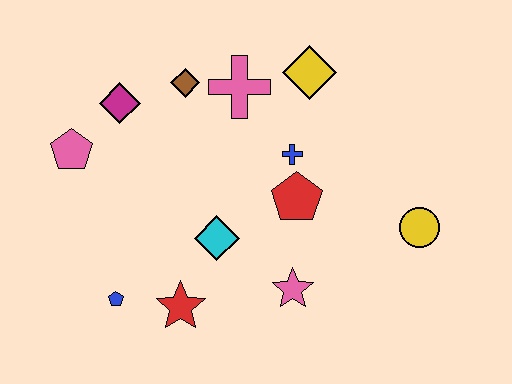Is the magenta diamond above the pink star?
Yes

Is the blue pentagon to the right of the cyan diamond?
No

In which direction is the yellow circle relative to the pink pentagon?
The yellow circle is to the right of the pink pentagon.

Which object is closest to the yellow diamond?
The pink cross is closest to the yellow diamond.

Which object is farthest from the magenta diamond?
The yellow circle is farthest from the magenta diamond.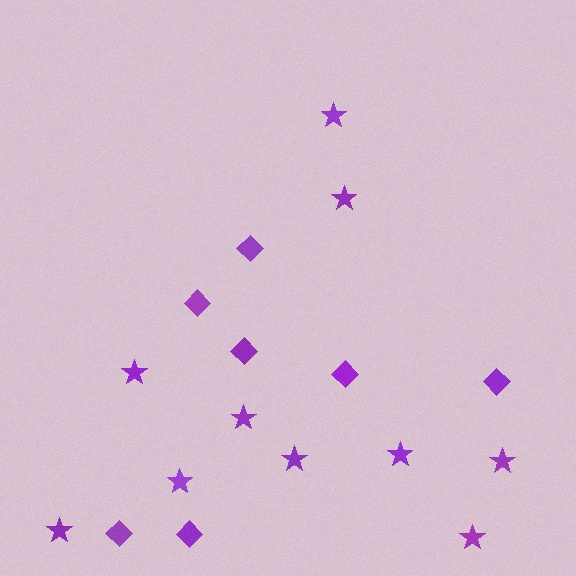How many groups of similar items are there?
There are 2 groups: one group of stars (10) and one group of diamonds (7).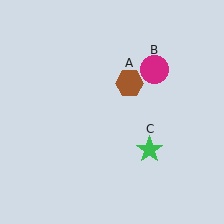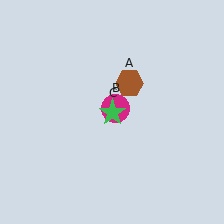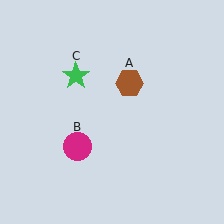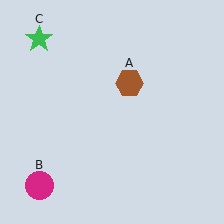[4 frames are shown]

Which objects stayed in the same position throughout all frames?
Brown hexagon (object A) remained stationary.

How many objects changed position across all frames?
2 objects changed position: magenta circle (object B), green star (object C).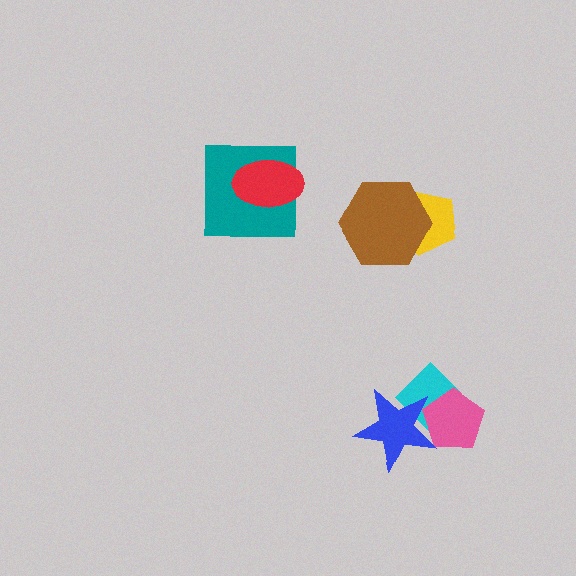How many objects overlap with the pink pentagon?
2 objects overlap with the pink pentagon.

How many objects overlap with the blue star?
2 objects overlap with the blue star.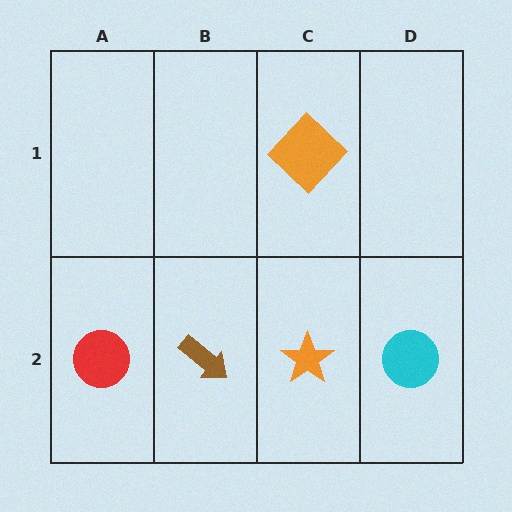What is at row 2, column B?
A brown arrow.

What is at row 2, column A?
A red circle.